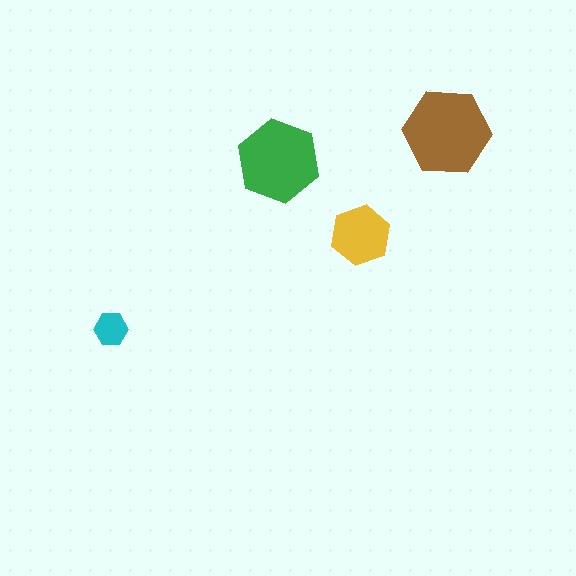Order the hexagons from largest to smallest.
the brown one, the green one, the yellow one, the cyan one.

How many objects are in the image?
There are 4 objects in the image.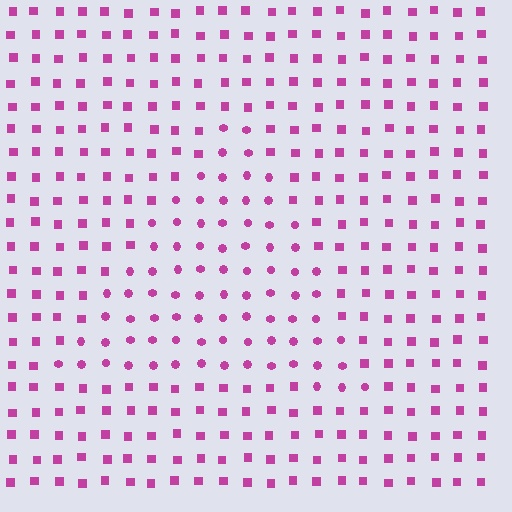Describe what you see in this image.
The image is filled with small magenta elements arranged in a uniform grid. A triangle-shaped region contains circles, while the surrounding area contains squares. The boundary is defined purely by the change in element shape.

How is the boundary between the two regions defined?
The boundary is defined by a change in element shape: circles inside vs. squares outside. All elements share the same color and spacing.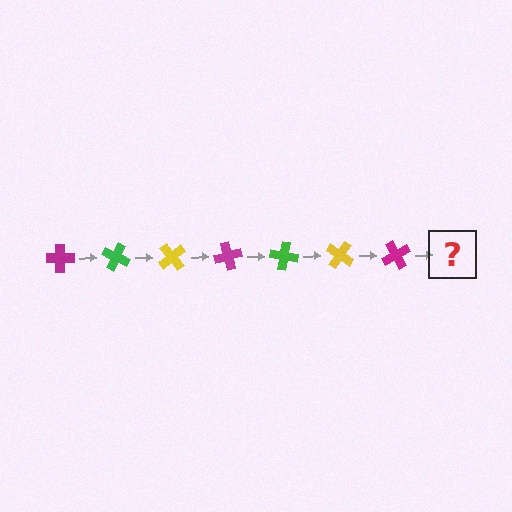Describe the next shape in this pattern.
It should be a green cross, rotated 175 degrees from the start.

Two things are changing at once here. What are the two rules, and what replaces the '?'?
The two rules are that it rotates 25 degrees each step and the color cycles through magenta, green, and yellow. The '?' should be a green cross, rotated 175 degrees from the start.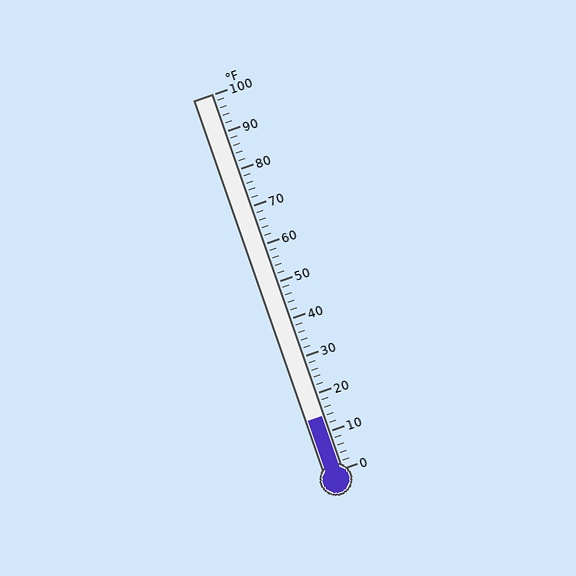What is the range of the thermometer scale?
The thermometer scale ranges from 0°F to 100°F.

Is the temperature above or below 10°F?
The temperature is above 10°F.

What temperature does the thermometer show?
The thermometer shows approximately 14°F.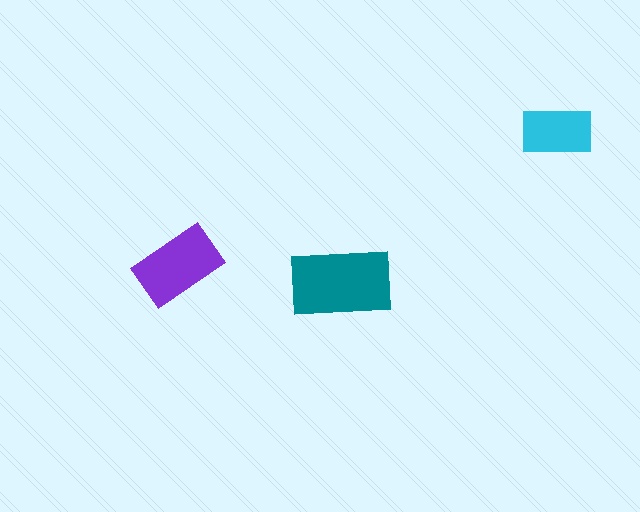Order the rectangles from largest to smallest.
the teal one, the purple one, the cyan one.